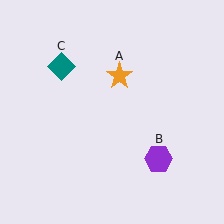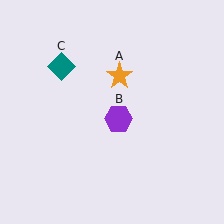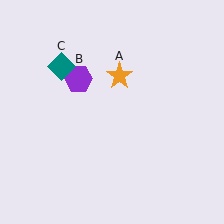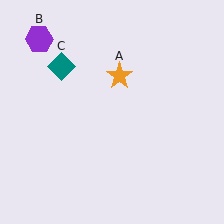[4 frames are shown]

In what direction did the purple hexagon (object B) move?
The purple hexagon (object B) moved up and to the left.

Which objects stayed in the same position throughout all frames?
Orange star (object A) and teal diamond (object C) remained stationary.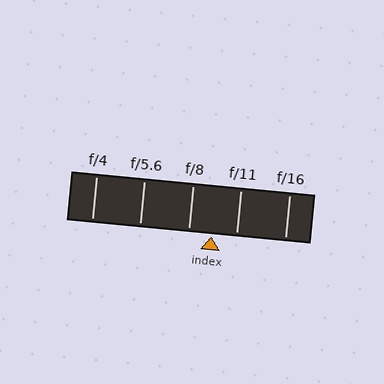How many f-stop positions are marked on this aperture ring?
There are 5 f-stop positions marked.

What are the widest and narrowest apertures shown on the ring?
The widest aperture shown is f/4 and the narrowest is f/16.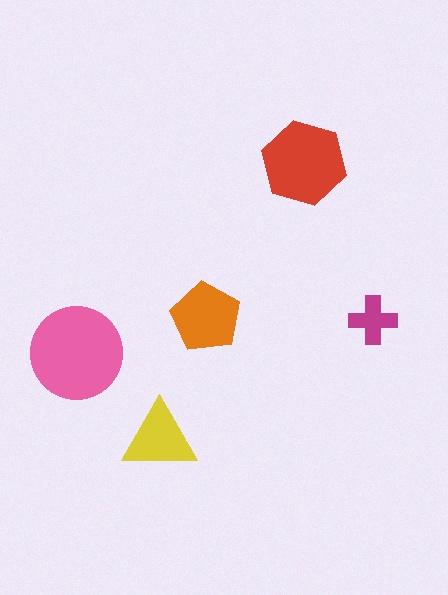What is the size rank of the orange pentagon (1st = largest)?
3rd.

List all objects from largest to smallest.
The pink circle, the red hexagon, the orange pentagon, the yellow triangle, the magenta cross.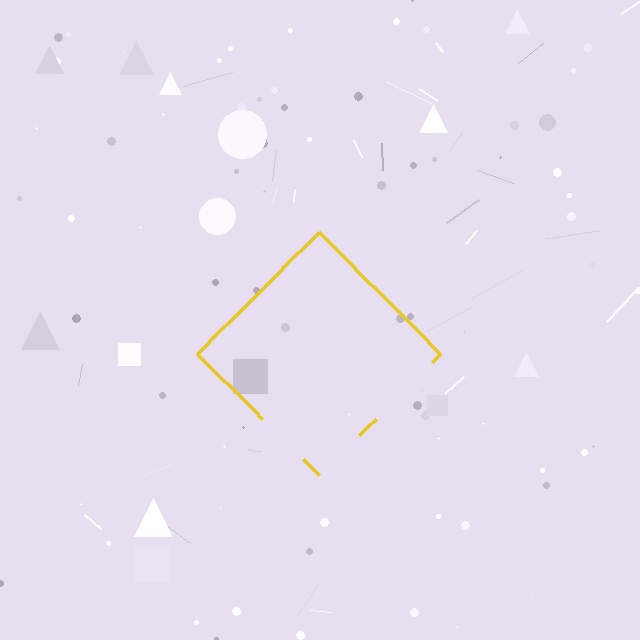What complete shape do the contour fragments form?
The contour fragments form a diamond.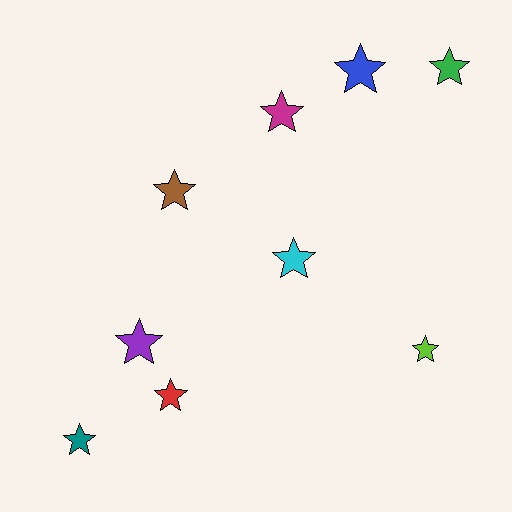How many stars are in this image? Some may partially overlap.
There are 9 stars.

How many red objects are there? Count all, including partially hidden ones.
There is 1 red object.